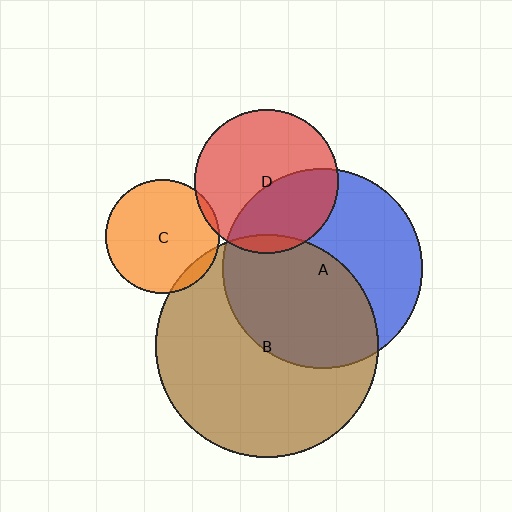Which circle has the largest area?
Circle B (brown).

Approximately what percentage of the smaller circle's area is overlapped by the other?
Approximately 5%.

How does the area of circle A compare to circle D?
Approximately 1.9 times.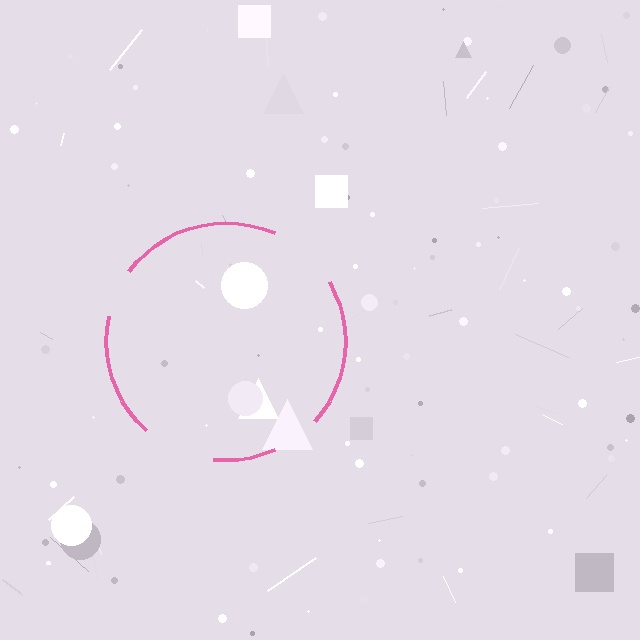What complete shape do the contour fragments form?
The contour fragments form a circle.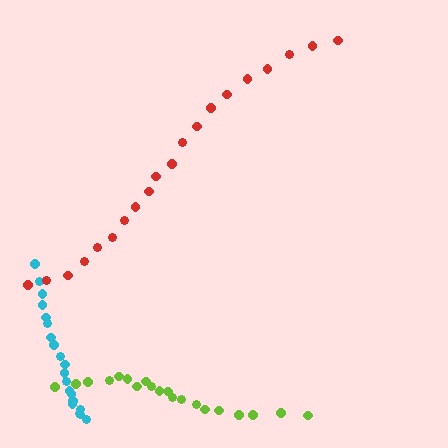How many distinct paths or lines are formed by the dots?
There are 3 distinct paths.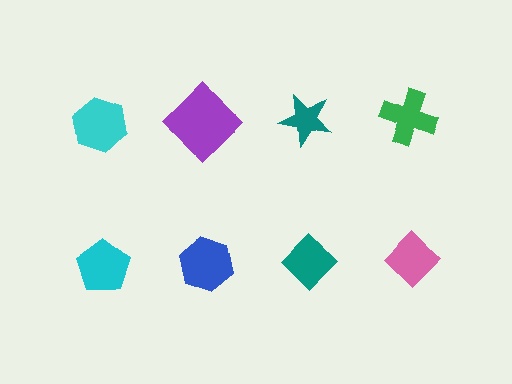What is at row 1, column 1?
A cyan hexagon.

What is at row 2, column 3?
A teal diamond.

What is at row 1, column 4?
A green cross.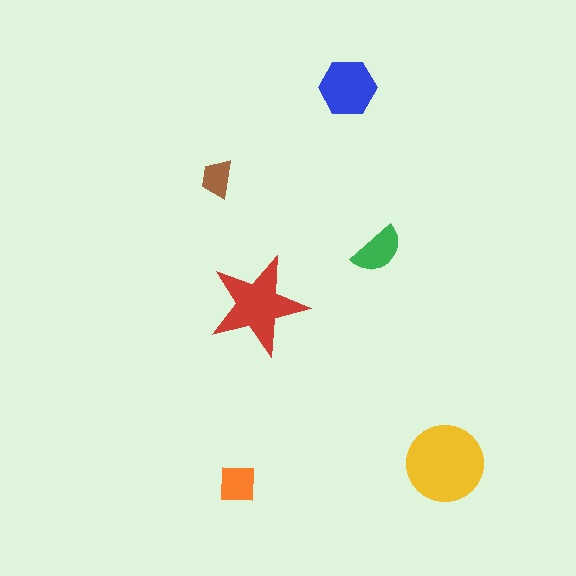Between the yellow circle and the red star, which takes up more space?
The yellow circle.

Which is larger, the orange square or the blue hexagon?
The blue hexagon.